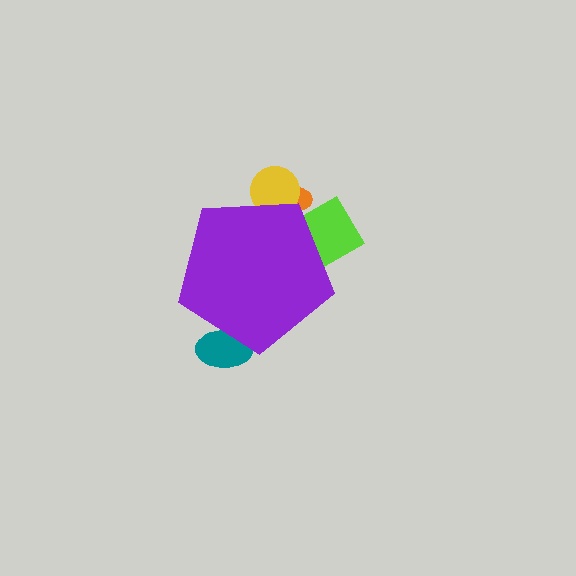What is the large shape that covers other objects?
A purple pentagon.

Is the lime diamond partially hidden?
Yes, the lime diamond is partially hidden behind the purple pentagon.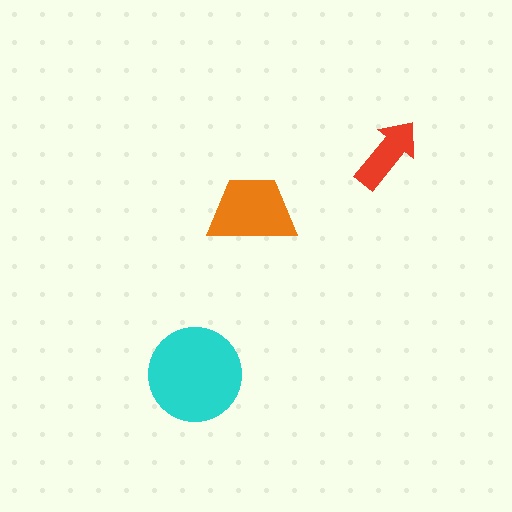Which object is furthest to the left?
The cyan circle is leftmost.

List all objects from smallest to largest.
The red arrow, the orange trapezoid, the cyan circle.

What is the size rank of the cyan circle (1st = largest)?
1st.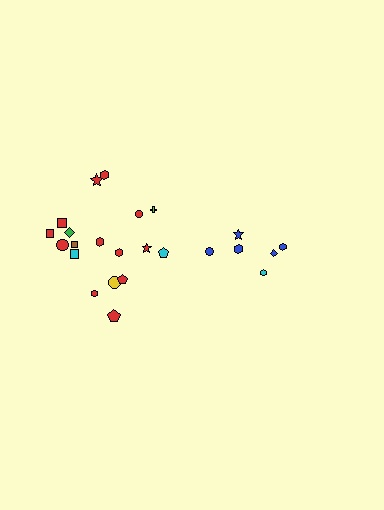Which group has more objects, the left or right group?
The left group.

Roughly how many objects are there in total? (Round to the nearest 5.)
Roughly 25 objects in total.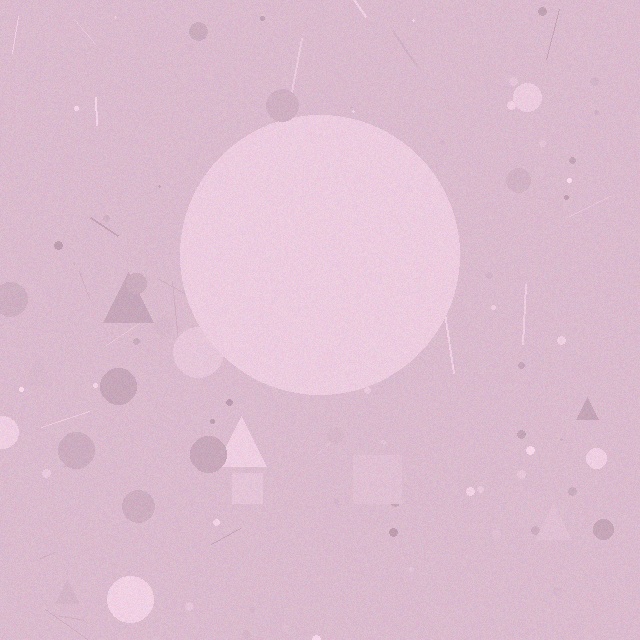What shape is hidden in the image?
A circle is hidden in the image.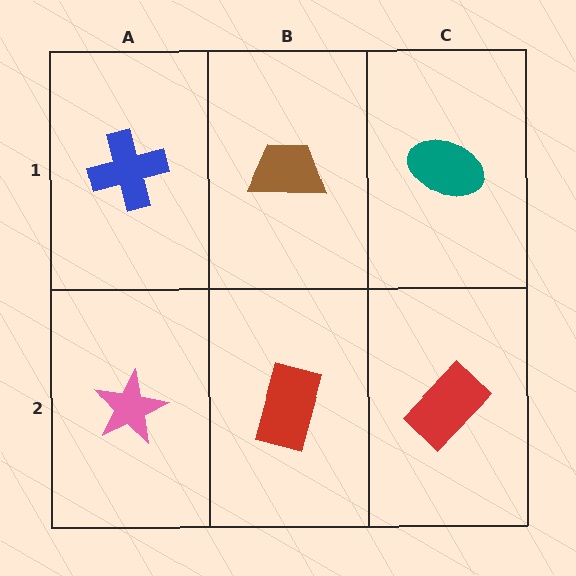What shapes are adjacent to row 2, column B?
A brown trapezoid (row 1, column B), a pink star (row 2, column A), a red rectangle (row 2, column C).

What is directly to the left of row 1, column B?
A blue cross.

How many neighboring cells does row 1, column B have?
3.